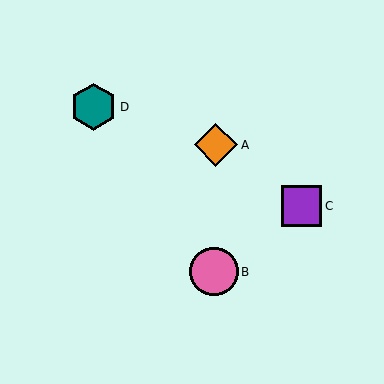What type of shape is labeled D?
Shape D is a teal hexagon.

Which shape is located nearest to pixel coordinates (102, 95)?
The teal hexagon (labeled D) at (94, 107) is nearest to that location.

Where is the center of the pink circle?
The center of the pink circle is at (214, 272).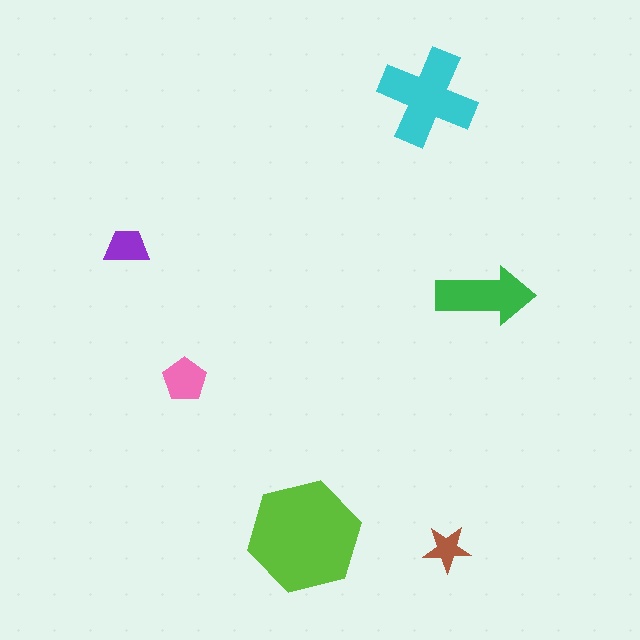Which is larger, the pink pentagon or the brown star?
The pink pentagon.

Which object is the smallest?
The brown star.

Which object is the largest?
The lime hexagon.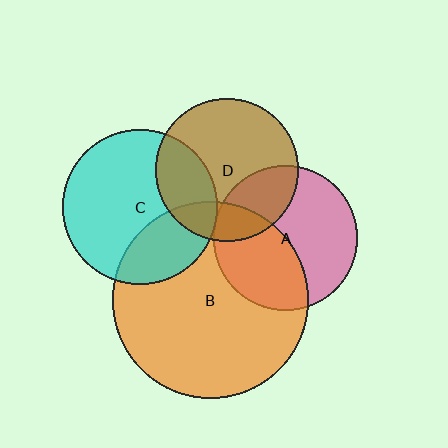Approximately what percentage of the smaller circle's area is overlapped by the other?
Approximately 25%.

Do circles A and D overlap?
Yes.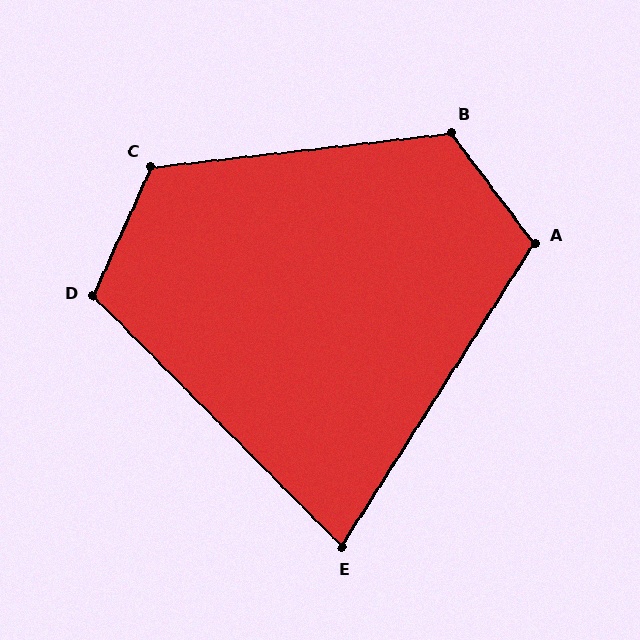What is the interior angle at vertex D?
Approximately 111 degrees (obtuse).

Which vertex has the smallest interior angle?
E, at approximately 77 degrees.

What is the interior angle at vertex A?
Approximately 110 degrees (obtuse).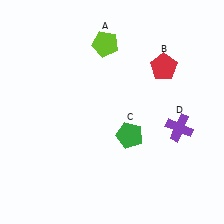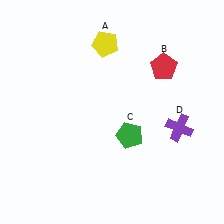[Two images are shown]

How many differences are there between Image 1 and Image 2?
There is 1 difference between the two images.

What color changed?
The pentagon (A) changed from lime in Image 1 to yellow in Image 2.